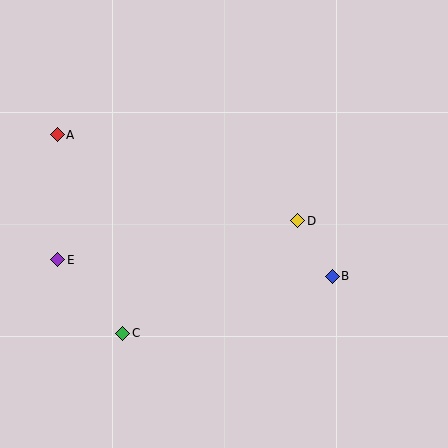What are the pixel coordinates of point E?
Point E is at (58, 260).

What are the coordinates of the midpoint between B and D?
The midpoint between B and D is at (315, 248).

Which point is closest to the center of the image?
Point D at (298, 221) is closest to the center.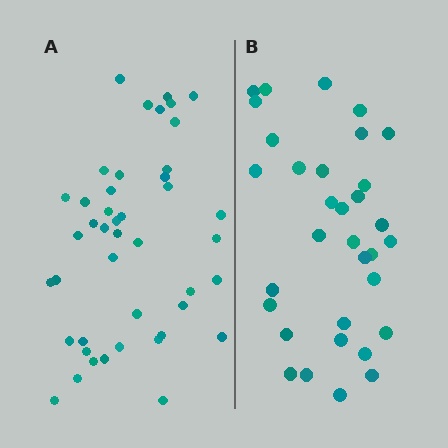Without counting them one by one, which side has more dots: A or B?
Region A (the left region) has more dots.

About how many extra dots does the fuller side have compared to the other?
Region A has roughly 12 or so more dots than region B.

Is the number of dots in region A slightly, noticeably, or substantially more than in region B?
Region A has noticeably more, but not dramatically so. The ratio is roughly 1.3 to 1.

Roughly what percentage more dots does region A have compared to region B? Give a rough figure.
About 35% more.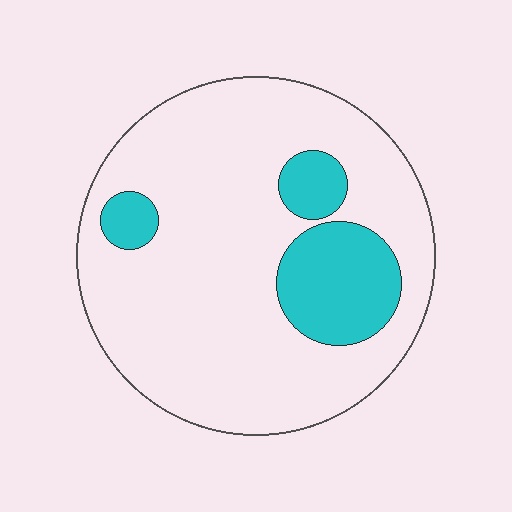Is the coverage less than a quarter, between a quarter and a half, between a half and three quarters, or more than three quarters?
Less than a quarter.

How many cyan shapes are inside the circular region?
3.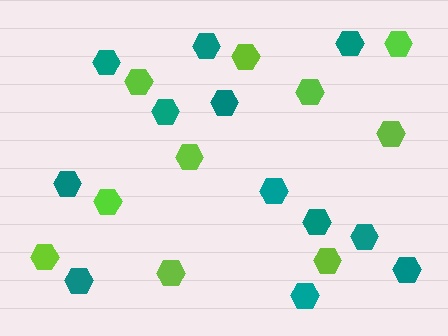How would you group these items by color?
There are 2 groups: one group of lime hexagons (10) and one group of teal hexagons (12).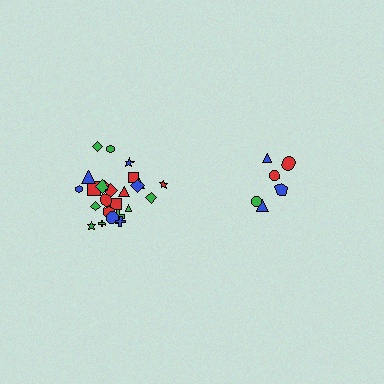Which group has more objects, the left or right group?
The left group.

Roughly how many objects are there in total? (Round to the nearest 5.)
Roughly 30 objects in total.